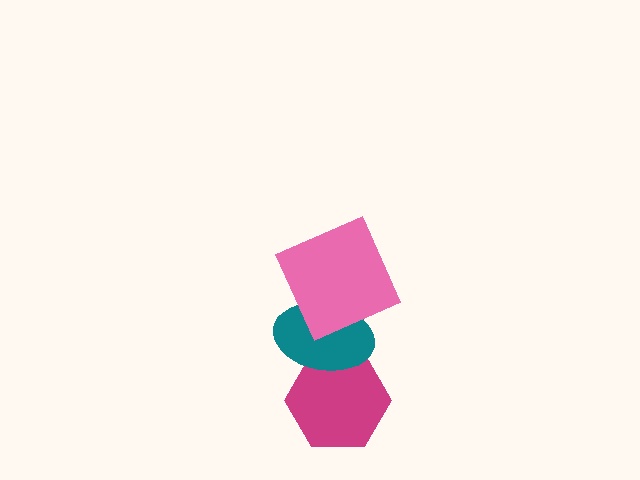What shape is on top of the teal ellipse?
The pink square is on top of the teal ellipse.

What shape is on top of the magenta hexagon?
The teal ellipse is on top of the magenta hexagon.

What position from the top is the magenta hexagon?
The magenta hexagon is 3rd from the top.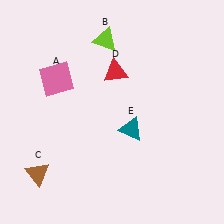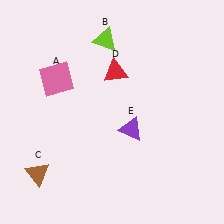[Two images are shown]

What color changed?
The triangle (E) changed from teal in Image 1 to purple in Image 2.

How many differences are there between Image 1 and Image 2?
There is 1 difference between the two images.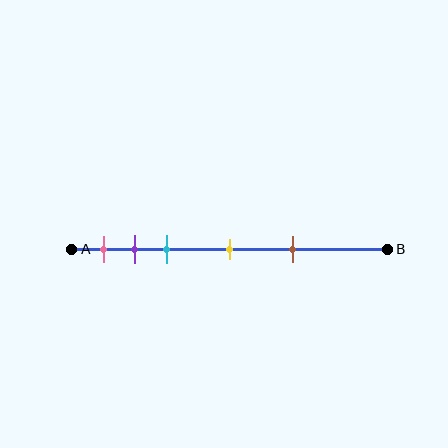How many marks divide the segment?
There are 5 marks dividing the segment.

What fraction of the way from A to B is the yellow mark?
The yellow mark is approximately 50% (0.5) of the way from A to B.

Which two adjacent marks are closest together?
The purple and cyan marks are the closest adjacent pair.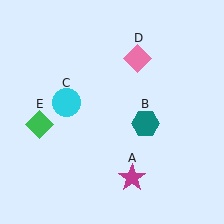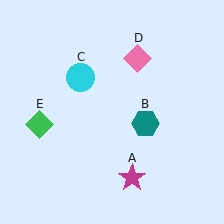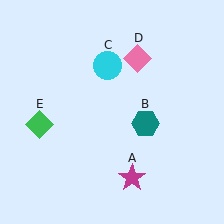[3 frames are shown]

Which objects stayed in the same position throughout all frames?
Magenta star (object A) and teal hexagon (object B) and pink diamond (object D) and green diamond (object E) remained stationary.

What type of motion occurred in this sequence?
The cyan circle (object C) rotated clockwise around the center of the scene.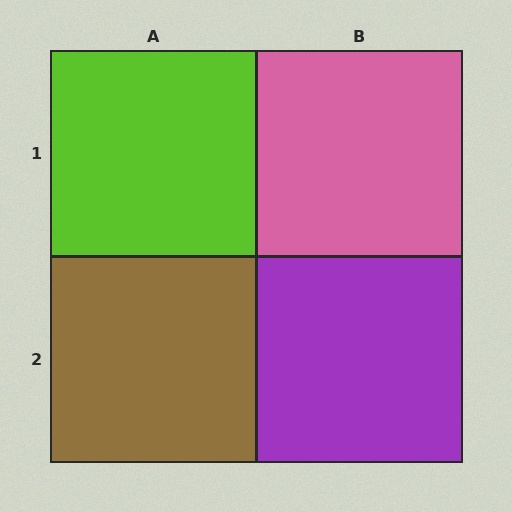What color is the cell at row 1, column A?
Lime.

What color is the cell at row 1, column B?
Pink.